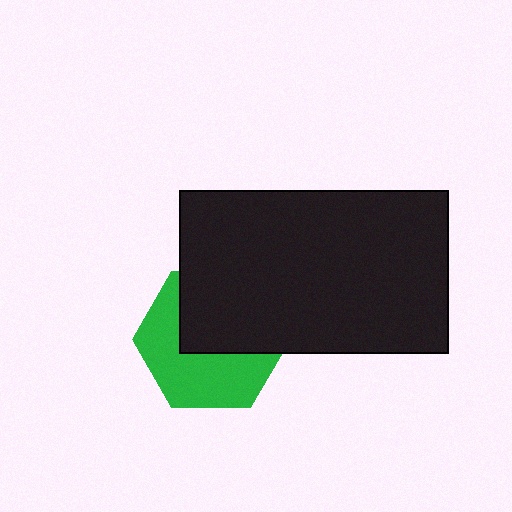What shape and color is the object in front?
The object in front is a black rectangle.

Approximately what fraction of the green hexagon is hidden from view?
Roughly 48% of the green hexagon is hidden behind the black rectangle.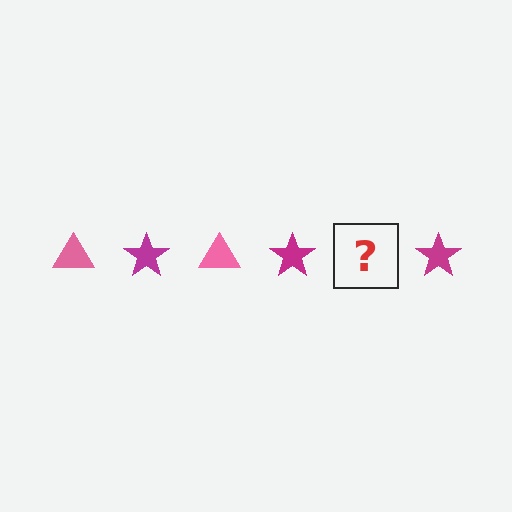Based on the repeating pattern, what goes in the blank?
The blank should be a pink triangle.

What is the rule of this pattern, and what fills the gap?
The rule is that the pattern alternates between pink triangle and magenta star. The gap should be filled with a pink triangle.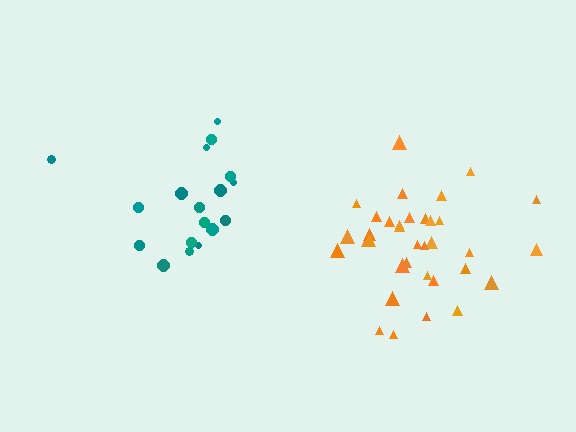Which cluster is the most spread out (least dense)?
Teal.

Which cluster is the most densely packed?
Orange.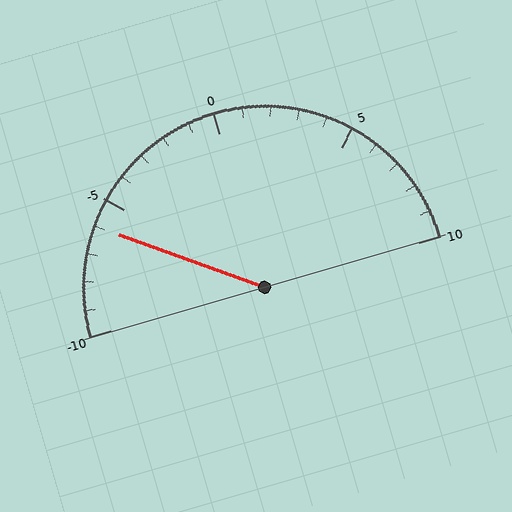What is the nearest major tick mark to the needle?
The nearest major tick mark is -5.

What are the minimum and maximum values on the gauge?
The gauge ranges from -10 to 10.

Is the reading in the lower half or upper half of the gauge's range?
The reading is in the lower half of the range (-10 to 10).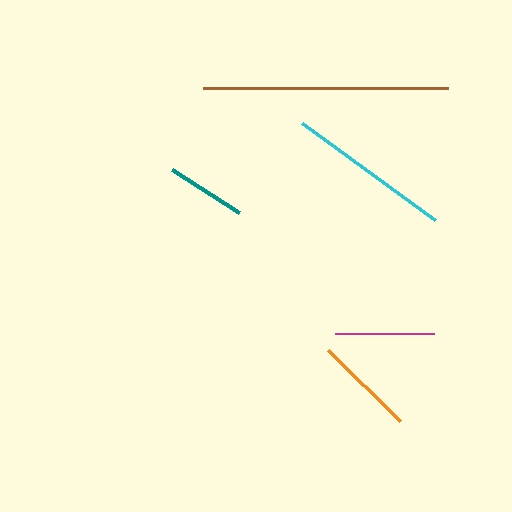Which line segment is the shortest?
The teal line is the shortest at approximately 80 pixels.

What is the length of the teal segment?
The teal segment is approximately 80 pixels long.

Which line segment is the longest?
The brown line is the longest at approximately 245 pixels.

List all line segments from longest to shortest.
From longest to shortest: brown, cyan, orange, magenta, teal.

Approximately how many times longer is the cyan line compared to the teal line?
The cyan line is approximately 2.1 times the length of the teal line.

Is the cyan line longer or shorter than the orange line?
The cyan line is longer than the orange line.